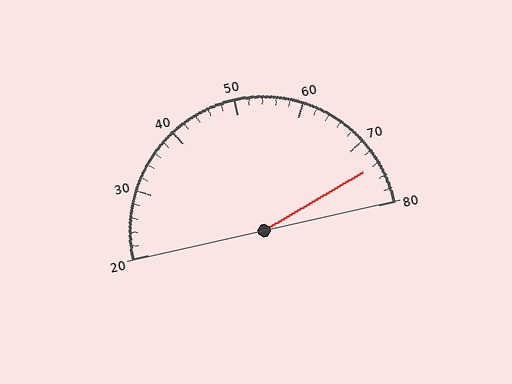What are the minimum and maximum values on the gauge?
The gauge ranges from 20 to 80.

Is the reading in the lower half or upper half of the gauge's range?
The reading is in the upper half of the range (20 to 80).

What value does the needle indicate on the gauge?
The needle indicates approximately 74.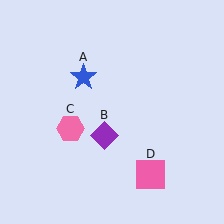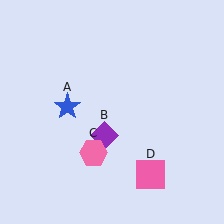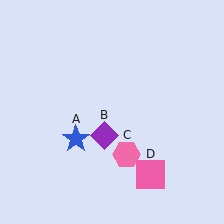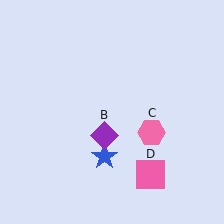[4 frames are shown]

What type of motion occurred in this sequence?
The blue star (object A), pink hexagon (object C) rotated counterclockwise around the center of the scene.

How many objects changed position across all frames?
2 objects changed position: blue star (object A), pink hexagon (object C).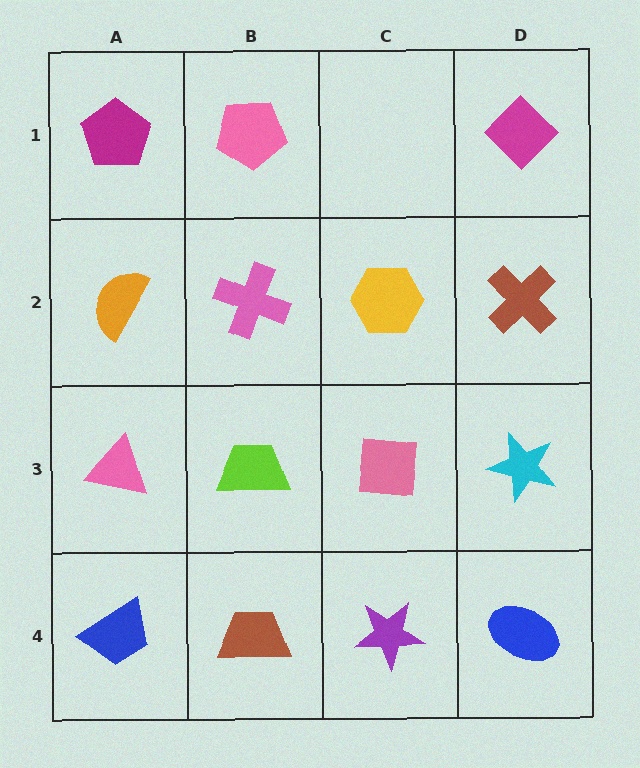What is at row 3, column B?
A lime trapezoid.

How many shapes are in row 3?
4 shapes.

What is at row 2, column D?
A brown cross.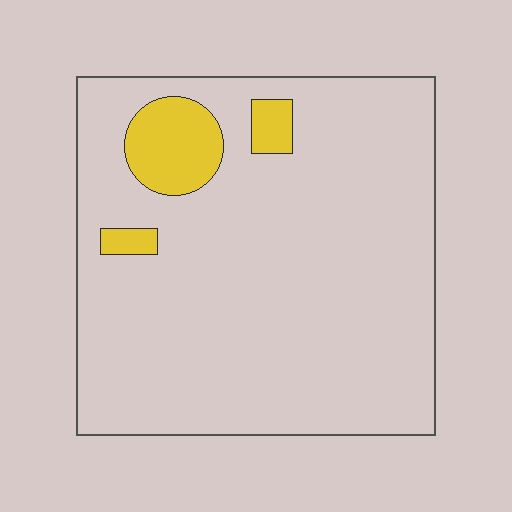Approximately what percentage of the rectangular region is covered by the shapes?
Approximately 10%.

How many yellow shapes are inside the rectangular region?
3.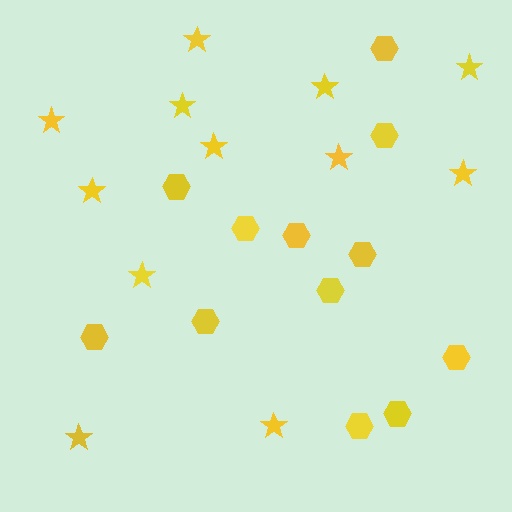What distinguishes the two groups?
There are 2 groups: one group of stars (12) and one group of hexagons (12).